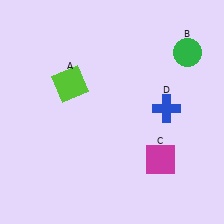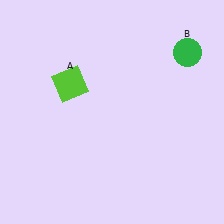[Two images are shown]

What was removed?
The magenta square (C), the blue cross (D) were removed in Image 2.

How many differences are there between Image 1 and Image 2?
There are 2 differences between the two images.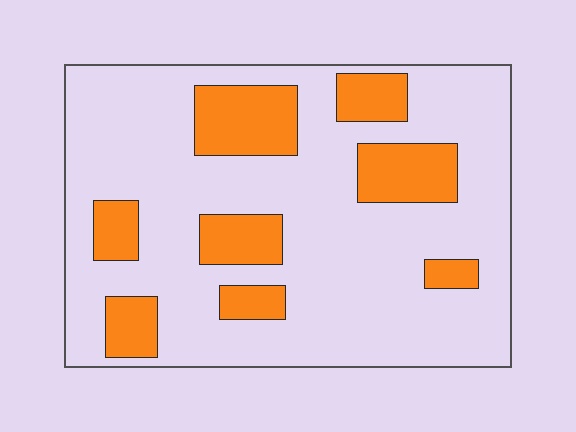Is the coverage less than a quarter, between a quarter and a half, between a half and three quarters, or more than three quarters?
Less than a quarter.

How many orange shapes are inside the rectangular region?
8.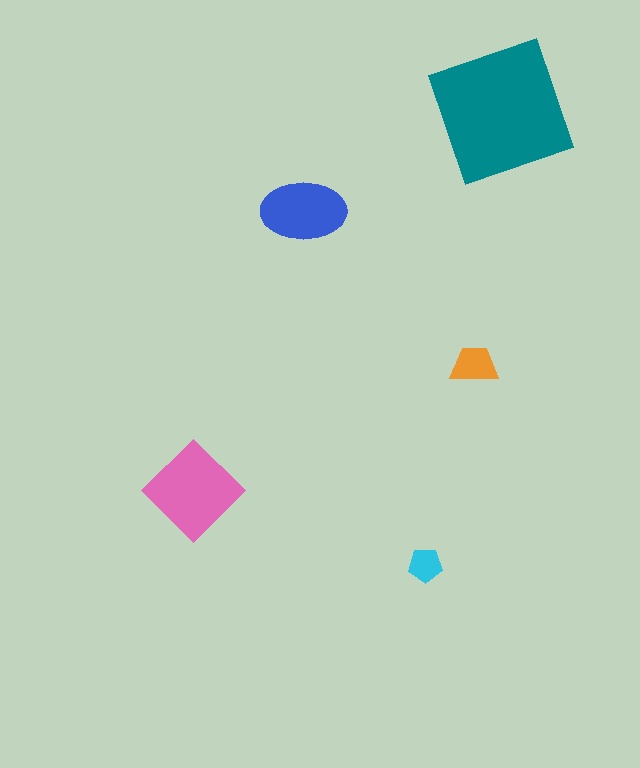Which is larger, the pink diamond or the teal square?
The teal square.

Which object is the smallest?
The cyan pentagon.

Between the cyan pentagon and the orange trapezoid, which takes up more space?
The orange trapezoid.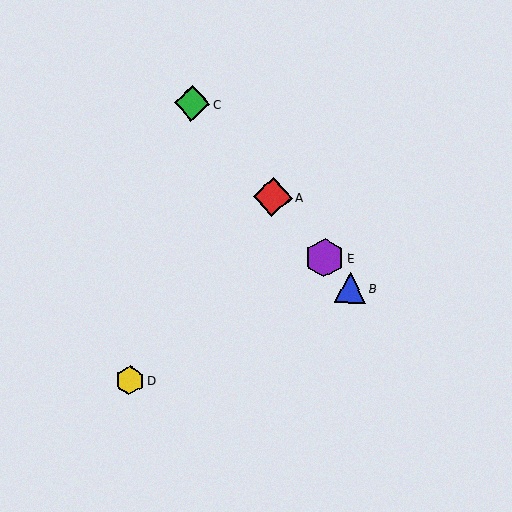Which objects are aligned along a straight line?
Objects A, B, C, E are aligned along a straight line.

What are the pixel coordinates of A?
Object A is at (273, 197).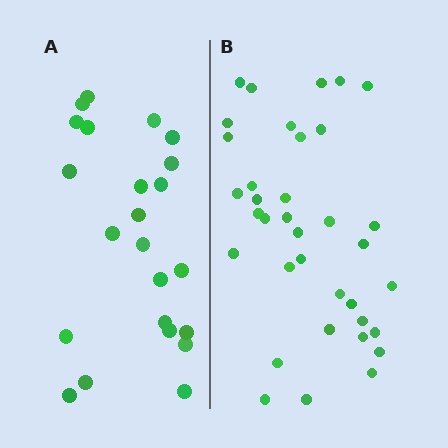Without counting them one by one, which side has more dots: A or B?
Region B (the right region) has more dots.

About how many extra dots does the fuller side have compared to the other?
Region B has approximately 15 more dots than region A.